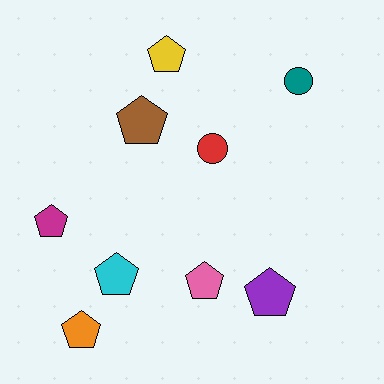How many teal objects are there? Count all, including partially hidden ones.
There is 1 teal object.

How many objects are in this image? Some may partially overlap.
There are 9 objects.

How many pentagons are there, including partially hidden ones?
There are 7 pentagons.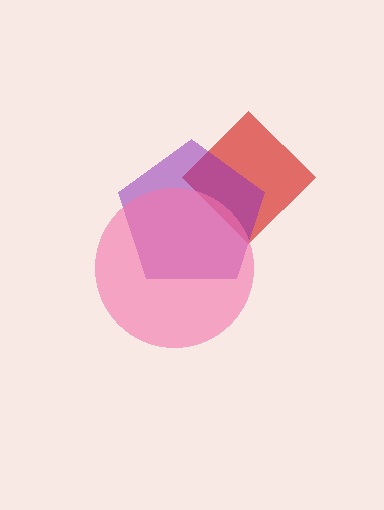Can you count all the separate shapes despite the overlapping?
Yes, there are 3 separate shapes.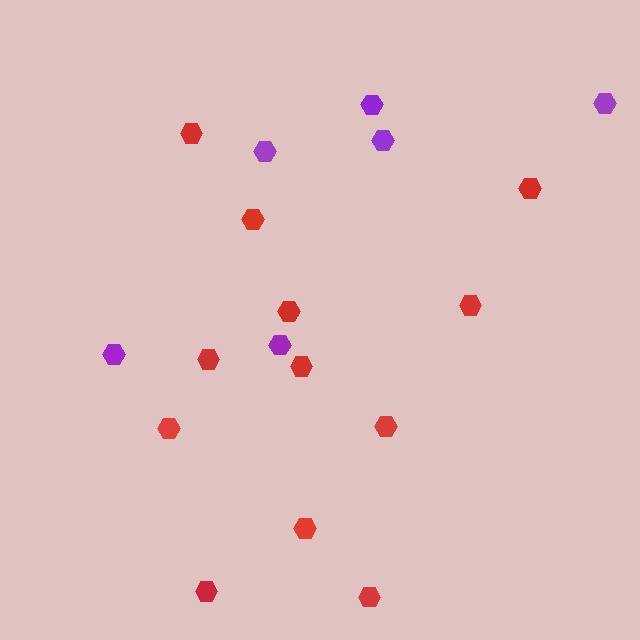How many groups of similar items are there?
There are 2 groups: one group of purple hexagons (6) and one group of red hexagons (12).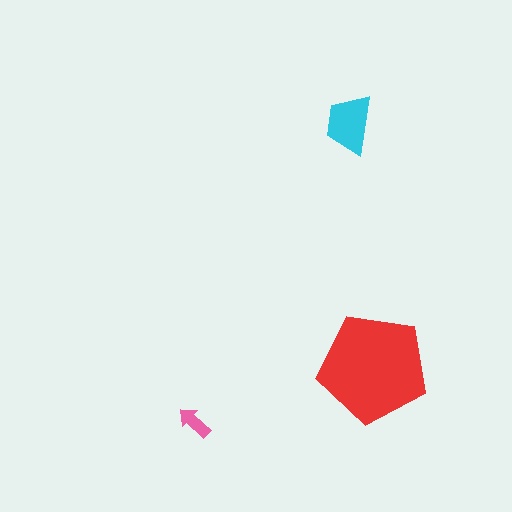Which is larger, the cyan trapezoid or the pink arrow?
The cyan trapezoid.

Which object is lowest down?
The pink arrow is bottommost.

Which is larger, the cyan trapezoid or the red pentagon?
The red pentagon.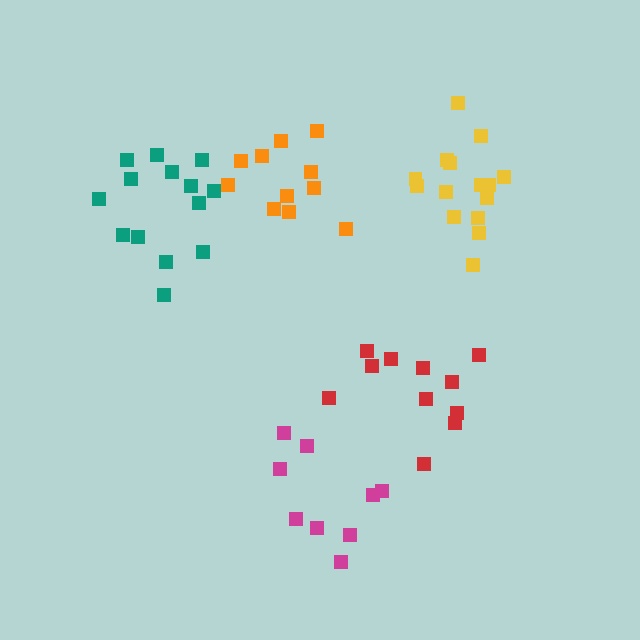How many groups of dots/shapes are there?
There are 5 groups.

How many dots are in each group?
Group 1: 11 dots, Group 2: 11 dots, Group 3: 9 dots, Group 4: 15 dots, Group 5: 14 dots (60 total).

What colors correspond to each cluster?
The clusters are colored: red, orange, magenta, yellow, teal.